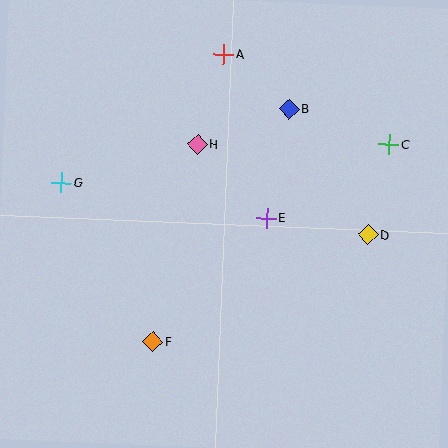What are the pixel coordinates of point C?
Point C is at (389, 144).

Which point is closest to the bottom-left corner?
Point F is closest to the bottom-left corner.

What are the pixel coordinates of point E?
Point E is at (266, 218).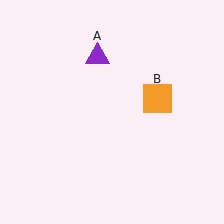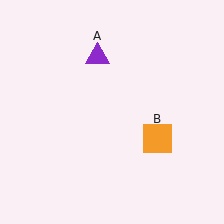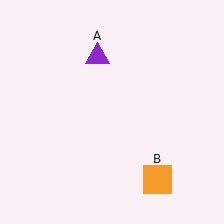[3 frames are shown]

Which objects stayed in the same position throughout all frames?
Purple triangle (object A) remained stationary.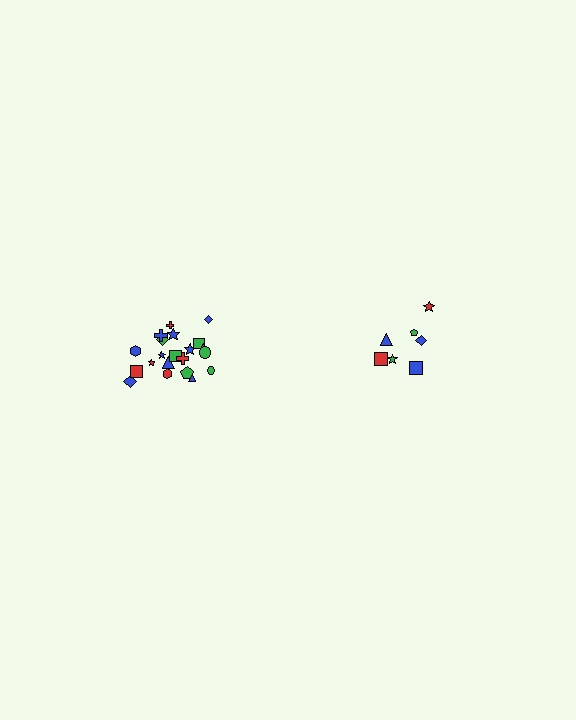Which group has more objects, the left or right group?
The left group.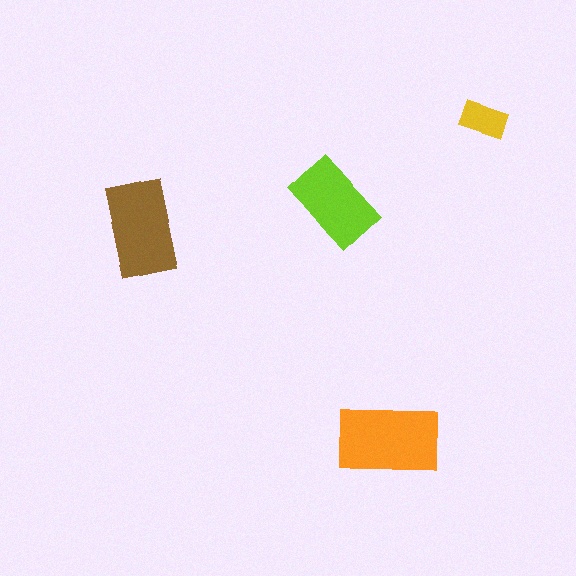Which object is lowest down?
The orange rectangle is bottommost.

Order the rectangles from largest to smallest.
the orange one, the brown one, the lime one, the yellow one.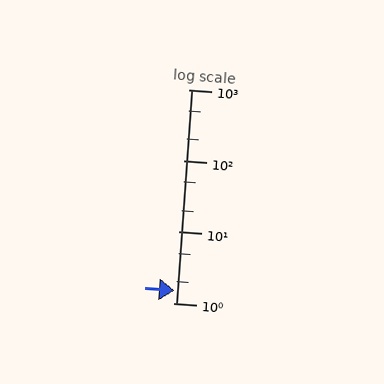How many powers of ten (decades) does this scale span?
The scale spans 3 decades, from 1 to 1000.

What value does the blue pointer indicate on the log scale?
The pointer indicates approximately 1.5.